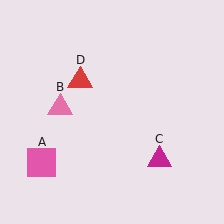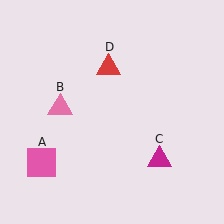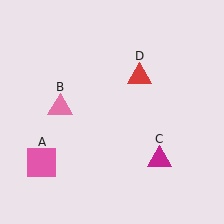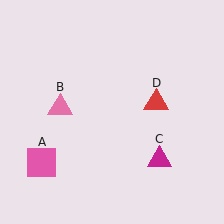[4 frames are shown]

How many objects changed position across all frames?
1 object changed position: red triangle (object D).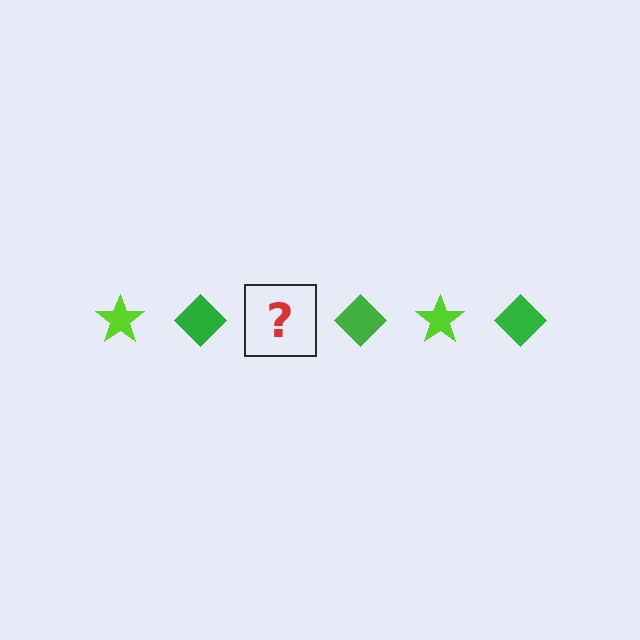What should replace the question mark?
The question mark should be replaced with a lime star.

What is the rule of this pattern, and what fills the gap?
The rule is that the pattern alternates between lime star and green diamond. The gap should be filled with a lime star.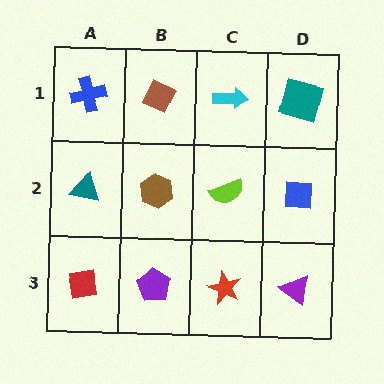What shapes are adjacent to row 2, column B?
A brown diamond (row 1, column B), a purple pentagon (row 3, column B), a teal triangle (row 2, column A), a lime semicircle (row 2, column C).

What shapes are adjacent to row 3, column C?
A lime semicircle (row 2, column C), a purple pentagon (row 3, column B), a purple triangle (row 3, column D).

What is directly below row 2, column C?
A red star.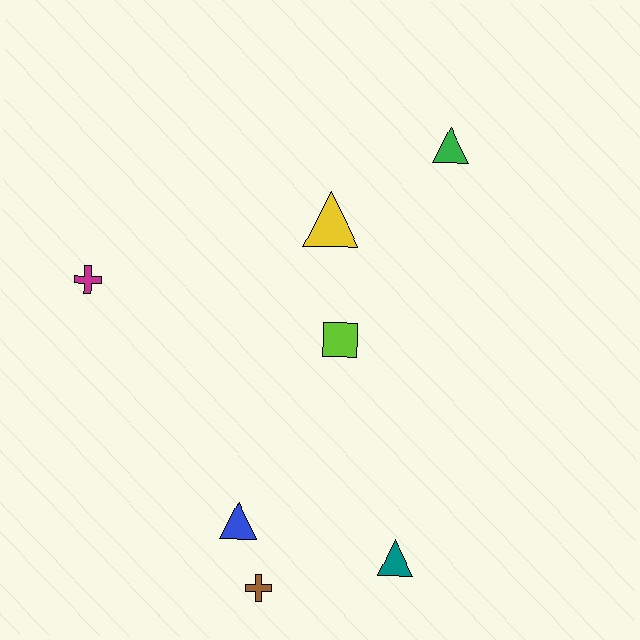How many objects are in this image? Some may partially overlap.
There are 7 objects.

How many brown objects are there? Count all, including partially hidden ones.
There is 1 brown object.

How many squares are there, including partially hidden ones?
There is 1 square.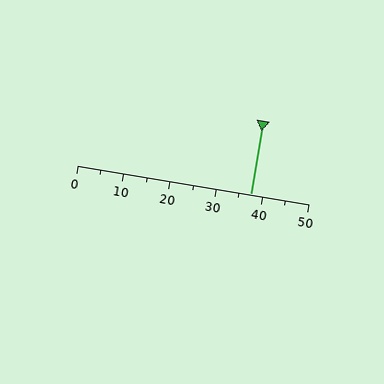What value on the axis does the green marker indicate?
The marker indicates approximately 37.5.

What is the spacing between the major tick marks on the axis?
The major ticks are spaced 10 apart.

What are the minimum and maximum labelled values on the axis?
The axis runs from 0 to 50.